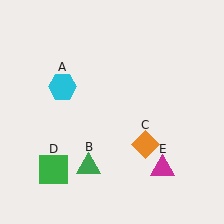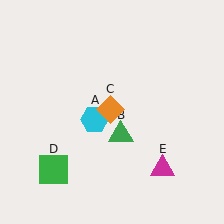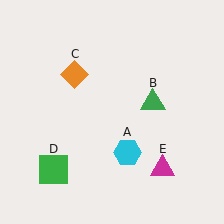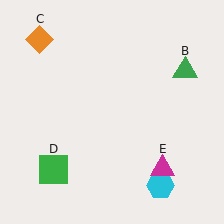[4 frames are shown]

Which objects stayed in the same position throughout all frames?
Green square (object D) and magenta triangle (object E) remained stationary.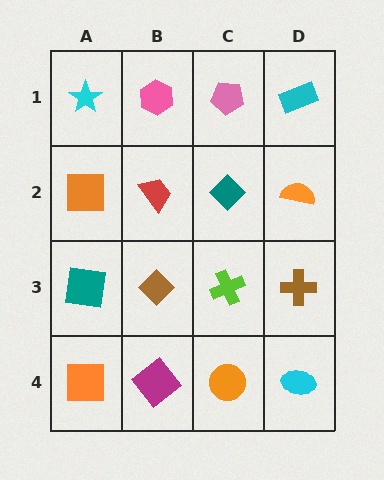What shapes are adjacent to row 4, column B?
A brown diamond (row 3, column B), an orange square (row 4, column A), an orange circle (row 4, column C).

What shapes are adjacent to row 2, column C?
A pink pentagon (row 1, column C), a lime cross (row 3, column C), a red trapezoid (row 2, column B), an orange semicircle (row 2, column D).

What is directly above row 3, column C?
A teal diamond.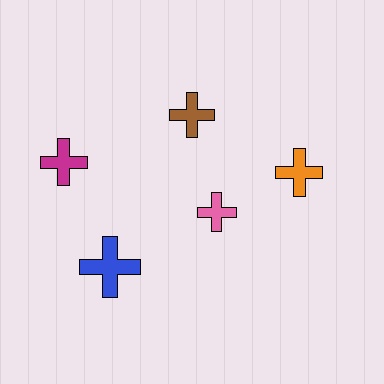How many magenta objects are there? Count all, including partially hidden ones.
There is 1 magenta object.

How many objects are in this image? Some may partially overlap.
There are 5 objects.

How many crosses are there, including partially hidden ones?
There are 5 crosses.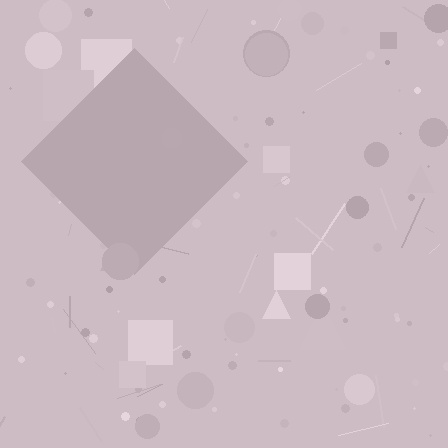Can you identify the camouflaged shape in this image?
The camouflaged shape is a diamond.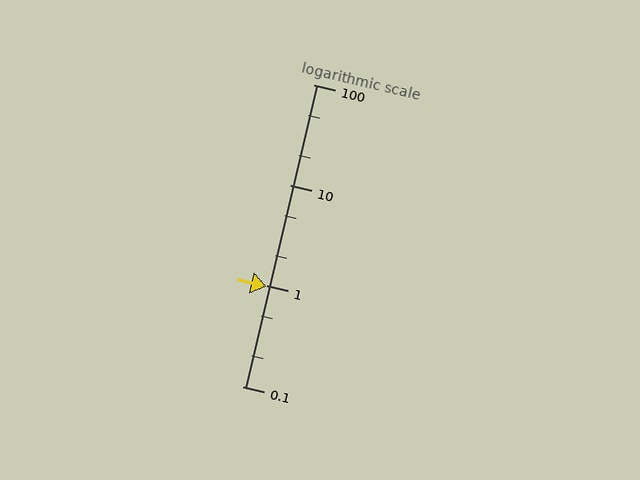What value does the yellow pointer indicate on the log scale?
The pointer indicates approximately 0.99.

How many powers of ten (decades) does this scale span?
The scale spans 3 decades, from 0.1 to 100.